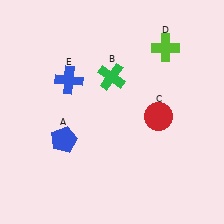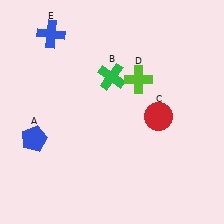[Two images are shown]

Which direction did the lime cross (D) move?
The lime cross (D) moved down.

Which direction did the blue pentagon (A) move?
The blue pentagon (A) moved left.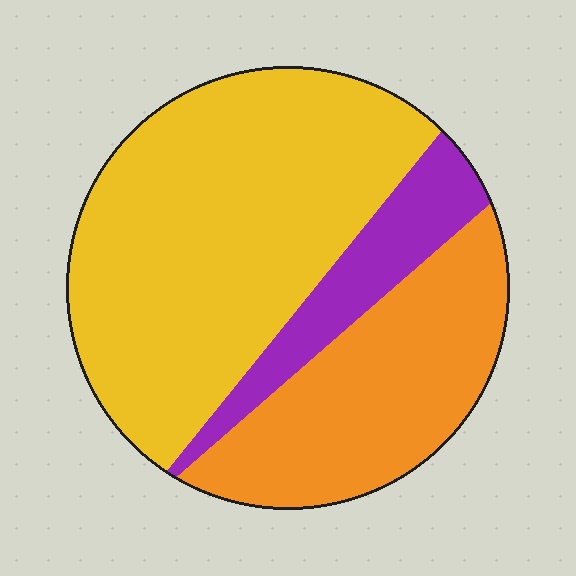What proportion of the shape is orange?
Orange covers 30% of the shape.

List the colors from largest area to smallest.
From largest to smallest: yellow, orange, purple.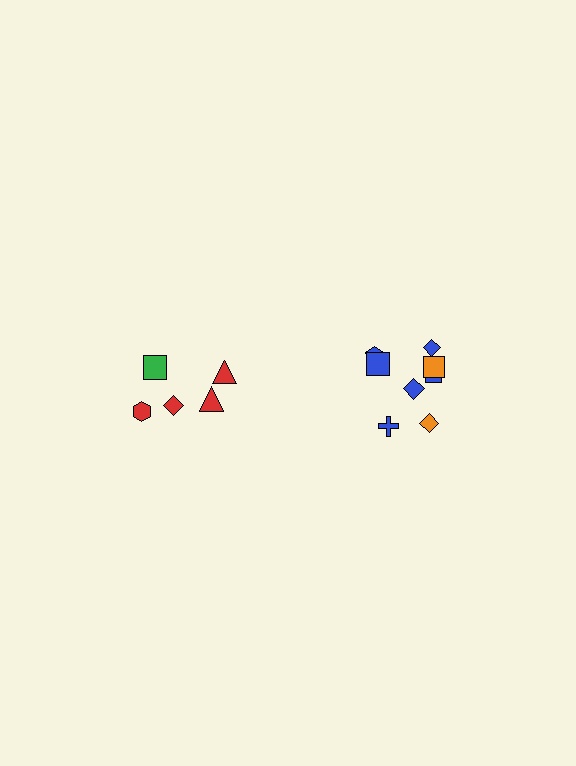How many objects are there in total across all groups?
There are 13 objects.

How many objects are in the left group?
There are 5 objects.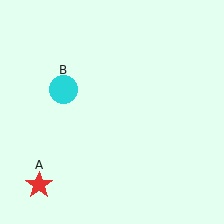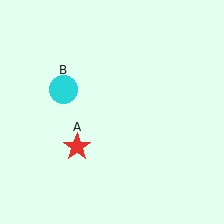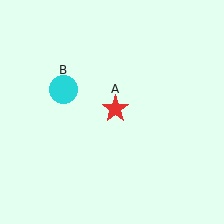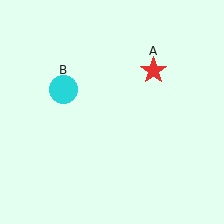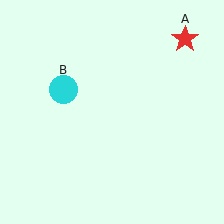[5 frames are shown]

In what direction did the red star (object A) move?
The red star (object A) moved up and to the right.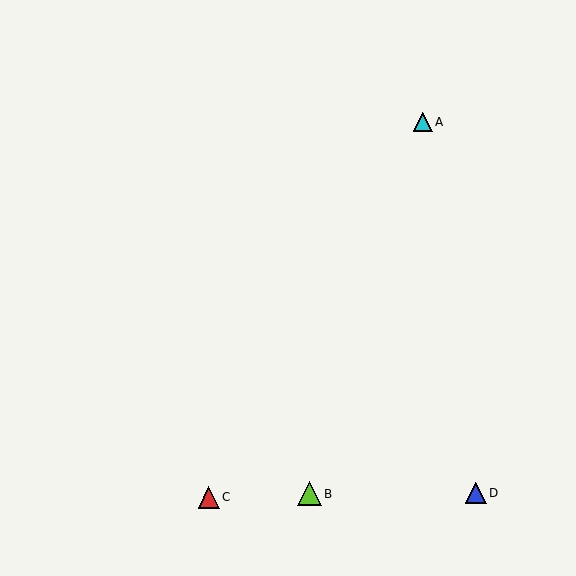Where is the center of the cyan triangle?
The center of the cyan triangle is at (423, 122).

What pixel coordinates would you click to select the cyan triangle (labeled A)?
Click at (423, 122) to select the cyan triangle A.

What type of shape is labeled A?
Shape A is a cyan triangle.